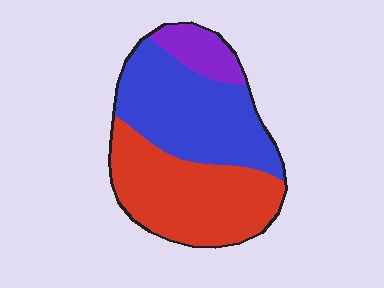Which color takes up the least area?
Purple, at roughly 10%.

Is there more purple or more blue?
Blue.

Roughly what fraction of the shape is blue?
Blue covers roughly 45% of the shape.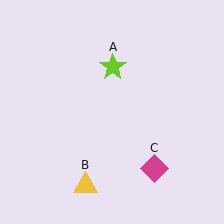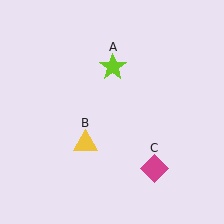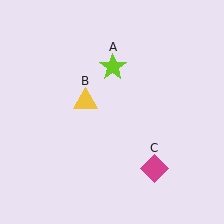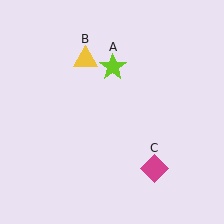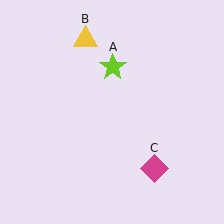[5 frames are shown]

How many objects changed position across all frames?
1 object changed position: yellow triangle (object B).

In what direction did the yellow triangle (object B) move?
The yellow triangle (object B) moved up.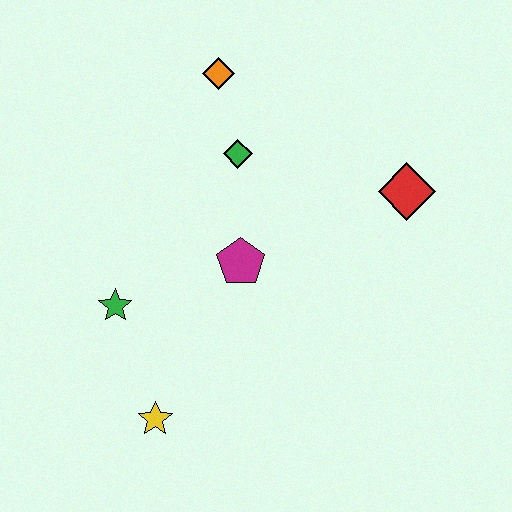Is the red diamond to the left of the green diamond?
No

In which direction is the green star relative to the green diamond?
The green star is below the green diamond.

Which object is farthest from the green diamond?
The yellow star is farthest from the green diamond.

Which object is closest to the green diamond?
The orange diamond is closest to the green diamond.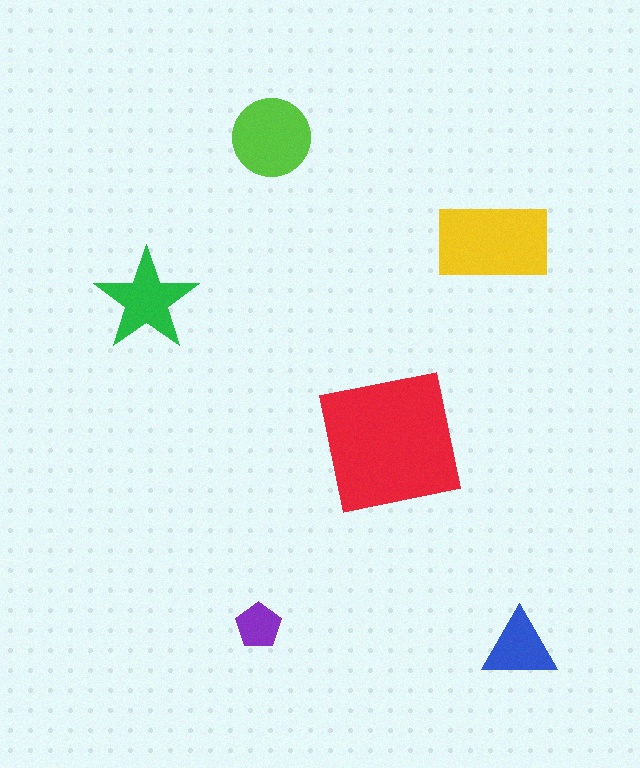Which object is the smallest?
The purple pentagon.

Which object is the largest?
The red square.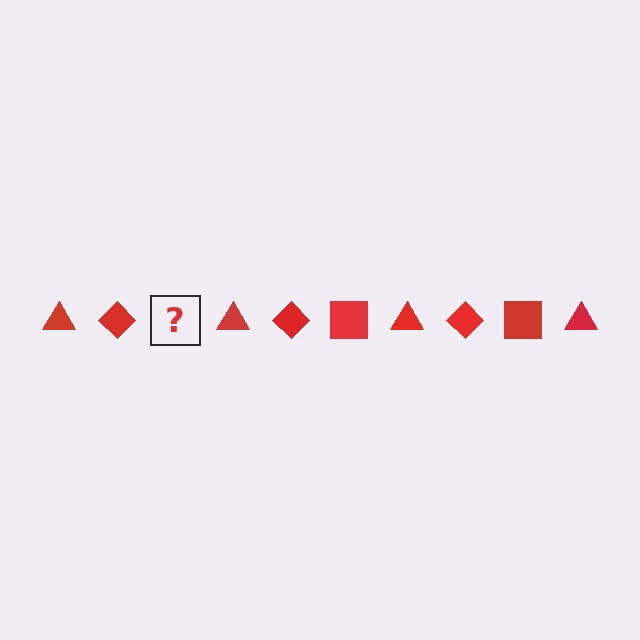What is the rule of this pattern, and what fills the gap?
The rule is that the pattern cycles through triangle, diamond, square shapes in red. The gap should be filled with a red square.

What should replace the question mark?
The question mark should be replaced with a red square.